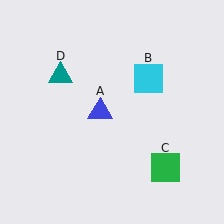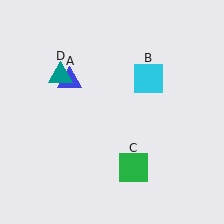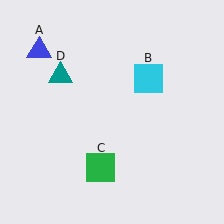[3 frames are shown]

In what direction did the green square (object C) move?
The green square (object C) moved left.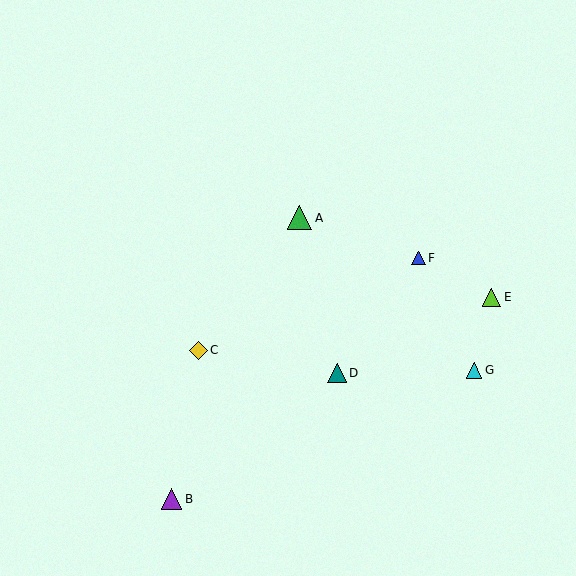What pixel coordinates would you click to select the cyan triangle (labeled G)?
Click at (474, 370) to select the cyan triangle G.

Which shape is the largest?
The green triangle (labeled A) is the largest.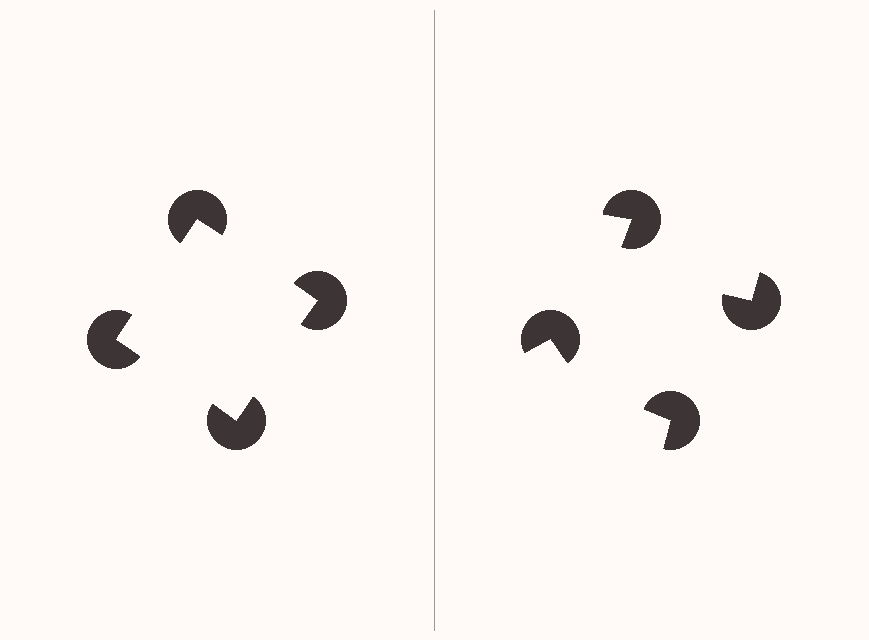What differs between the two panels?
The pac-man discs are positioned identically on both sides; only the wedge orientations differ. On the left they align to a square; on the right they are misaligned.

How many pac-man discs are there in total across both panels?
8 — 4 on each side.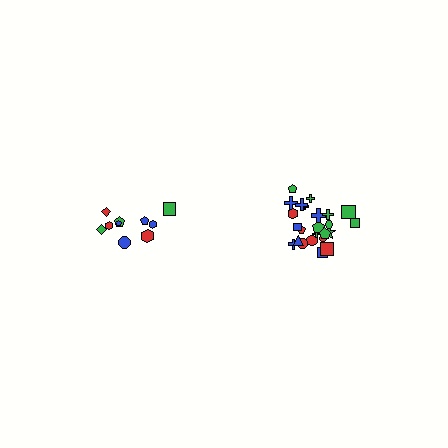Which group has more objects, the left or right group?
The right group.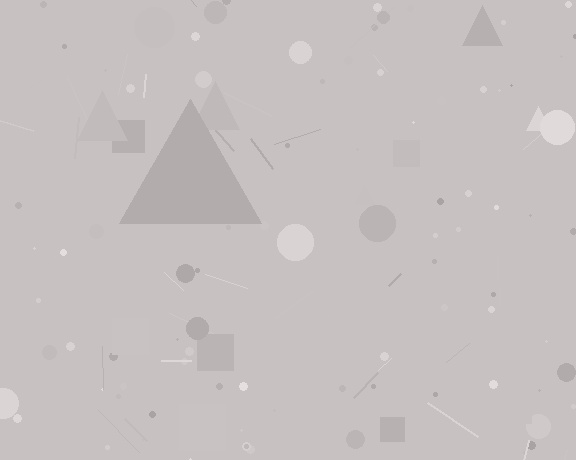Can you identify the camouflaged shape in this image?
The camouflaged shape is a triangle.